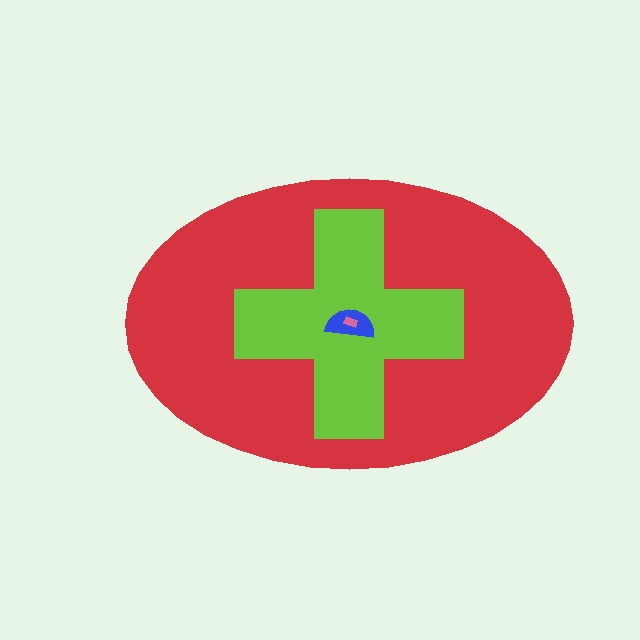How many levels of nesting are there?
4.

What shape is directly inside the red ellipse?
The lime cross.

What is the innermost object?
The pink rectangle.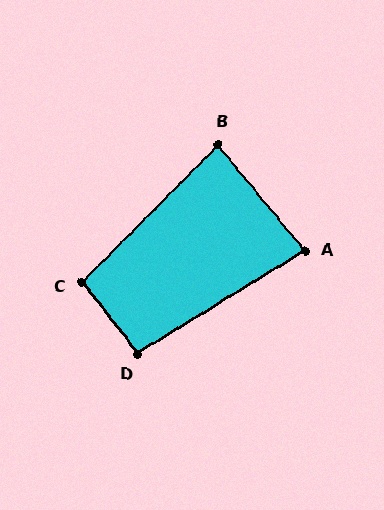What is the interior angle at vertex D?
Approximately 96 degrees (obtuse).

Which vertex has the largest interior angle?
C, at approximately 98 degrees.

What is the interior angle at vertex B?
Approximately 84 degrees (acute).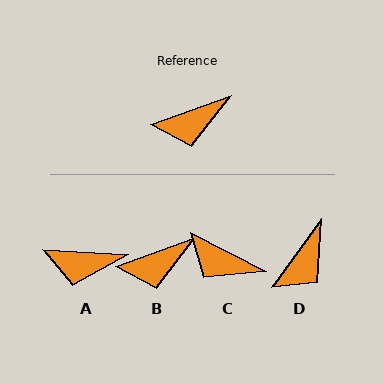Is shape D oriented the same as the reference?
No, it is off by about 34 degrees.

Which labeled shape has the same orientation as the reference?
B.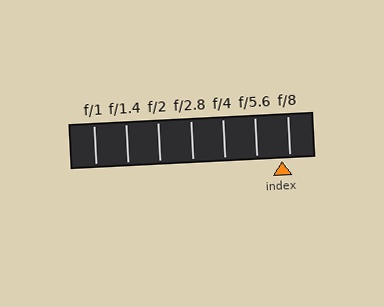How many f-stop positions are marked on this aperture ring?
There are 7 f-stop positions marked.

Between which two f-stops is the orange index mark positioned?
The index mark is between f/5.6 and f/8.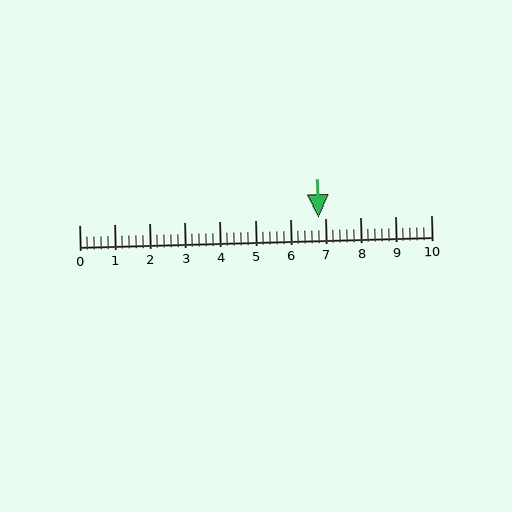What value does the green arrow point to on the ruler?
The green arrow points to approximately 6.8.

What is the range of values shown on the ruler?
The ruler shows values from 0 to 10.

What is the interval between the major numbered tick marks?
The major tick marks are spaced 1 units apart.